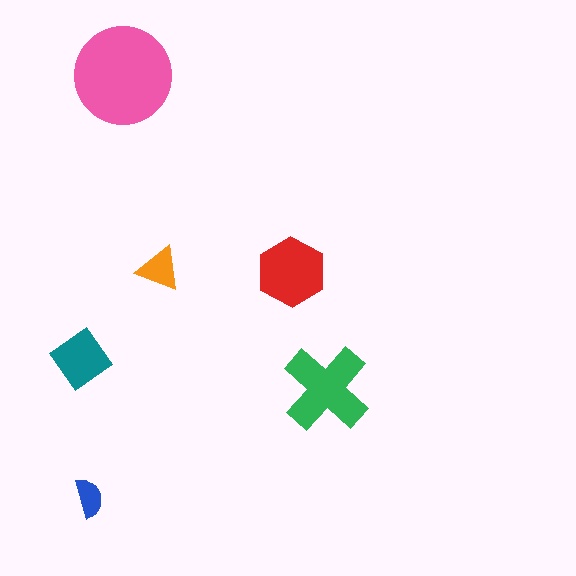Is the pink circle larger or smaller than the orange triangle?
Larger.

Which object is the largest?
The pink circle.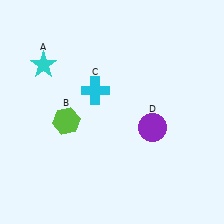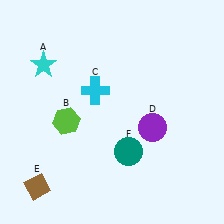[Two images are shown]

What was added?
A brown diamond (E), a teal circle (F) were added in Image 2.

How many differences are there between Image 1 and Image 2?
There are 2 differences between the two images.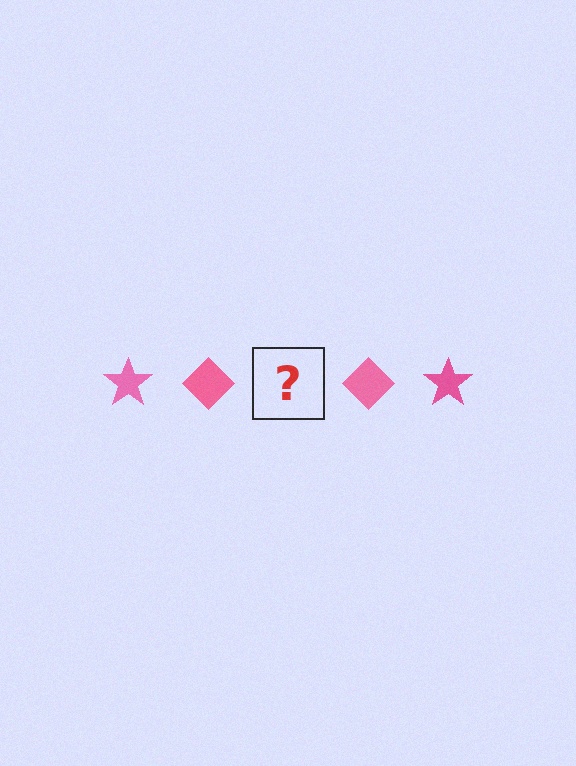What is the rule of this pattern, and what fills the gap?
The rule is that the pattern cycles through star, diamond shapes in pink. The gap should be filled with a pink star.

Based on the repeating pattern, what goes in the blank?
The blank should be a pink star.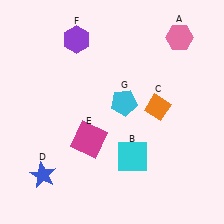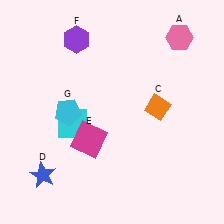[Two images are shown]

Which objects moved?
The objects that moved are: the cyan square (B), the cyan pentagon (G).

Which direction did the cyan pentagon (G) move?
The cyan pentagon (G) moved left.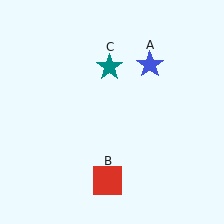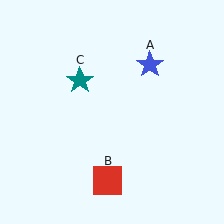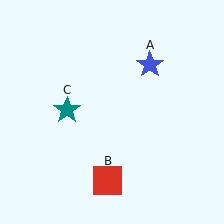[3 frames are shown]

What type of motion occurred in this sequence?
The teal star (object C) rotated counterclockwise around the center of the scene.